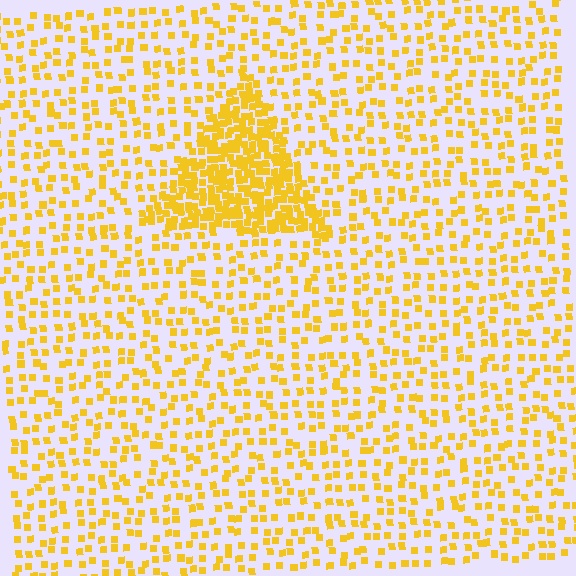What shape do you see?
I see a triangle.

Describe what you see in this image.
The image contains small yellow elements arranged at two different densities. A triangle-shaped region is visible where the elements are more densely packed than the surrounding area.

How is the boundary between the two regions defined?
The boundary is defined by a change in element density (approximately 2.9x ratio). All elements are the same color, size, and shape.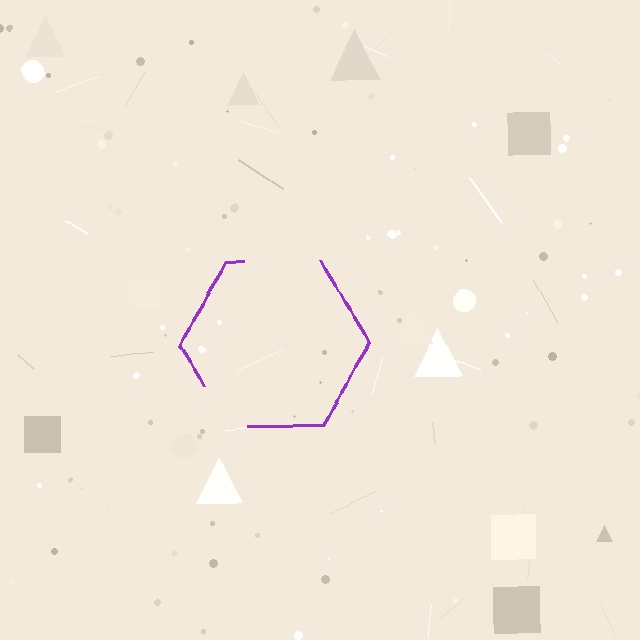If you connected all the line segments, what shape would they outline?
They would outline a hexagon.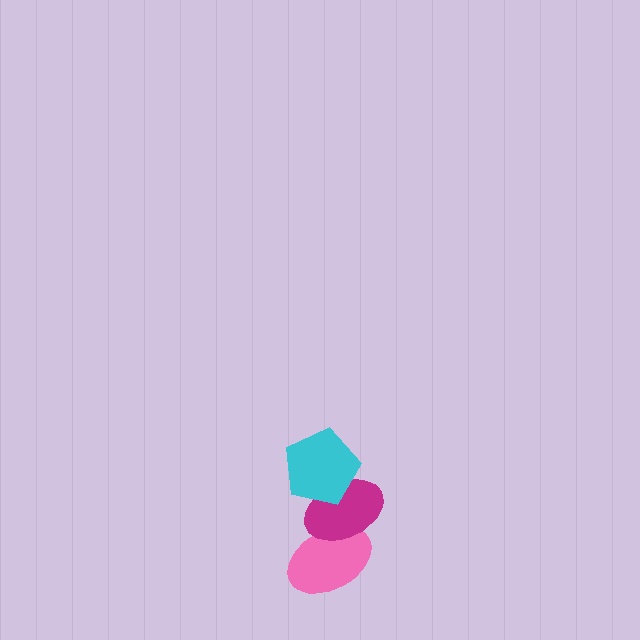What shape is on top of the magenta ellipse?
The cyan pentagon is on top of the magenta ellipse.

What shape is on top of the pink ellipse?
The magenta ellipse is on top of the pink ellipse.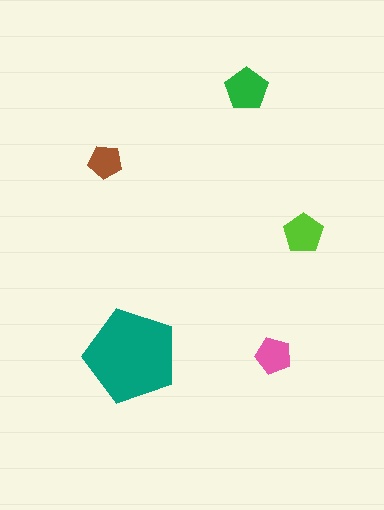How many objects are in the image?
There are 5 objects in the image.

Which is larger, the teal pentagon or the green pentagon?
The teal one.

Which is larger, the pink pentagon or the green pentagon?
The green one.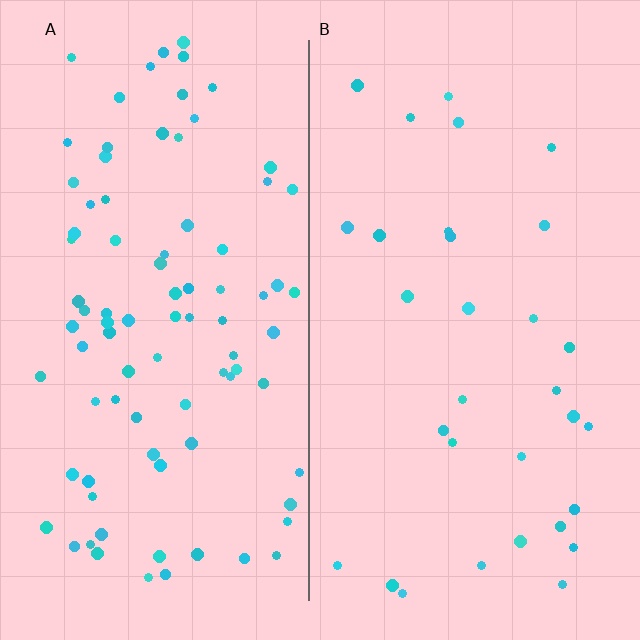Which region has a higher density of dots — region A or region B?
A (the left).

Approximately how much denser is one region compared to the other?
Approximately 2.8× — region A over region B.